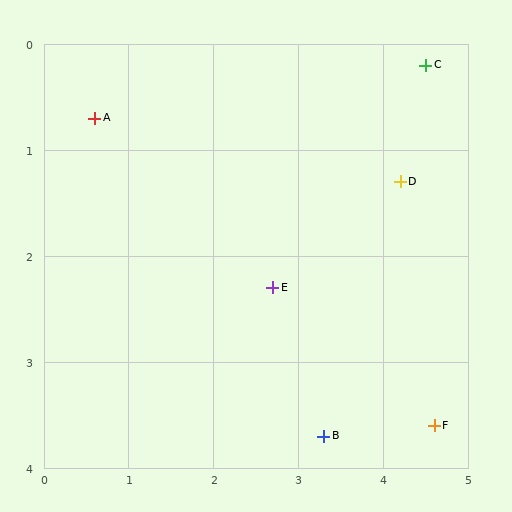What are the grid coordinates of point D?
Point D is at approximately (4.2, 1.3).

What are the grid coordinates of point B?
Point B is at approximately (3.3, 3.7).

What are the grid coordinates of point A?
Point A is at approximately (0.6, 0.7).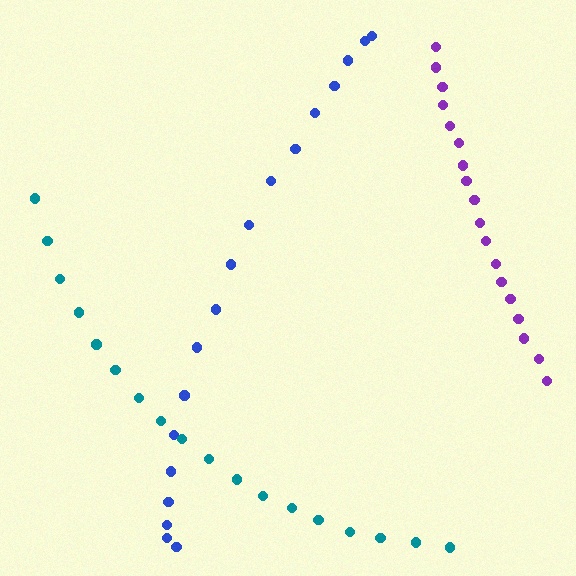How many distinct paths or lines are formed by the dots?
There are 3 distinct paths.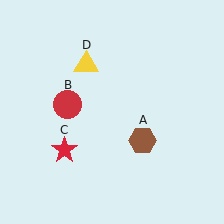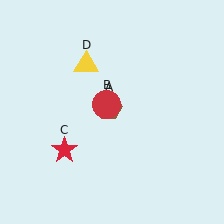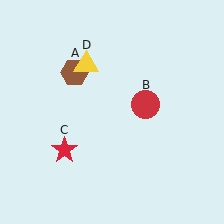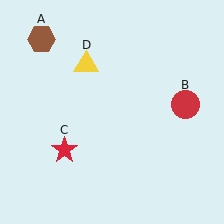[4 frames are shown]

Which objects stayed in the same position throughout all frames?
Red star (object C) and yellow triangle (object D) remained stationary.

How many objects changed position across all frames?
2 objects changed position: brown hexagon (object A), red circle (object B).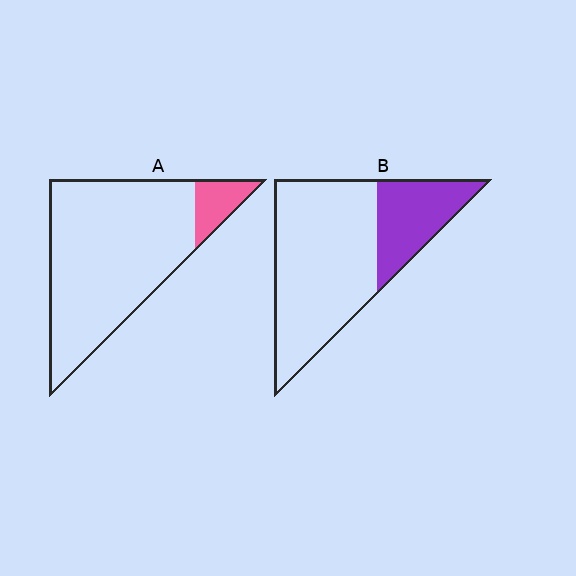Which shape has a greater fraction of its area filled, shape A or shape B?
Shape B.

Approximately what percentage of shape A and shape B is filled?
A is approximately 10% and B is approximately 30%.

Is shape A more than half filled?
No.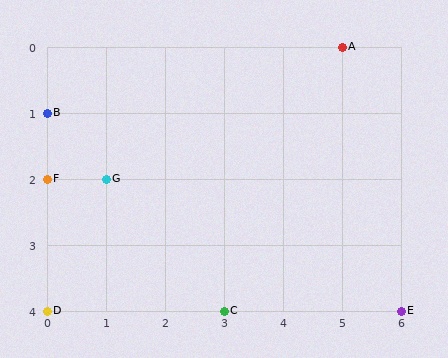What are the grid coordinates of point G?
Point G is at grid coordinates (1, 2).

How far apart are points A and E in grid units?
Points A and E are 1 column and 4 rows apart (about 4.1 grid units diagonally).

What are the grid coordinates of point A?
Point A is at grid coordinates (5, 0).